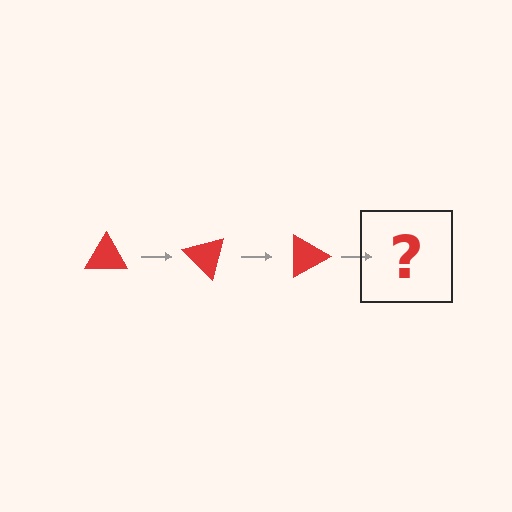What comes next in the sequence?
The next element should be a red triangle rotated 135 degrees.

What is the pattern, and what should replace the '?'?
The pattern is that the triangle rotates 45 degrees each step. The '?' should be a red triangle rotated 135 degrees.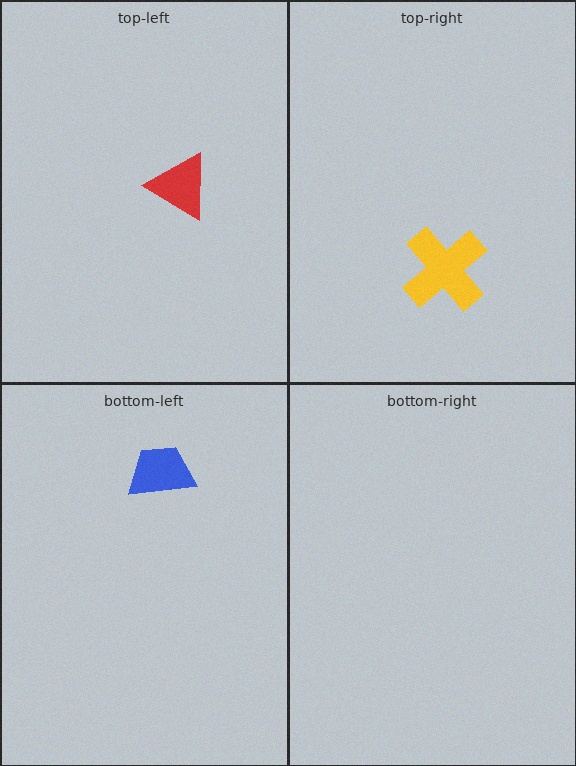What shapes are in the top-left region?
The red triangle.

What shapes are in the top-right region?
The yellow cross.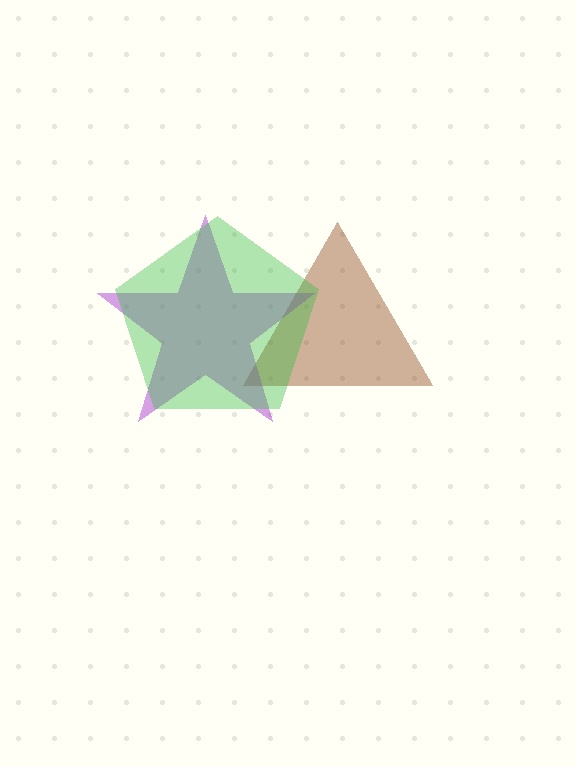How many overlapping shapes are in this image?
There are 3 overlapping shapes in the image.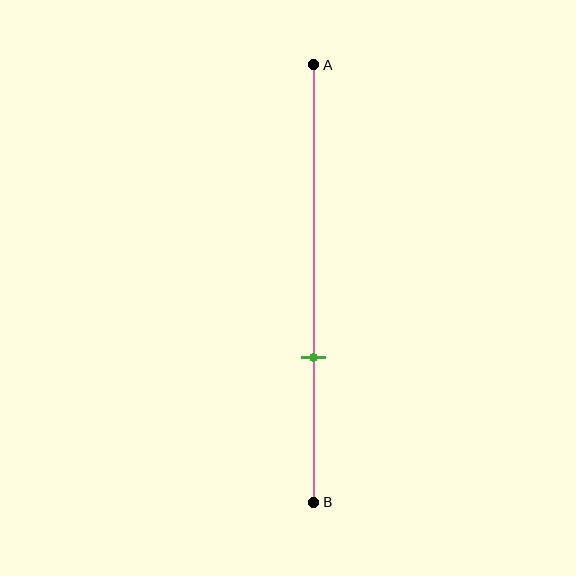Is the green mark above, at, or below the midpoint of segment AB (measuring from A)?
The green mark is below the midpoint of segment AB.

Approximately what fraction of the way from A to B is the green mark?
The green mark is approximately 65% of the way from A to B.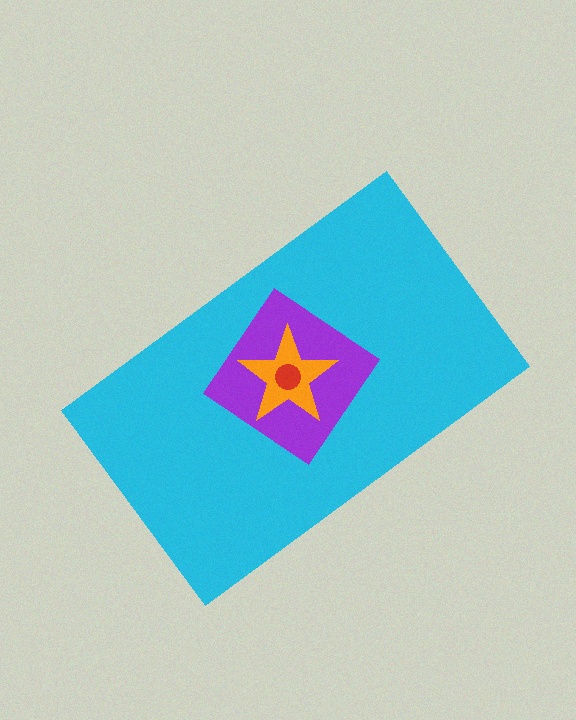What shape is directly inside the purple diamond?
The orange star.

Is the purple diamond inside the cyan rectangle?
Yes.